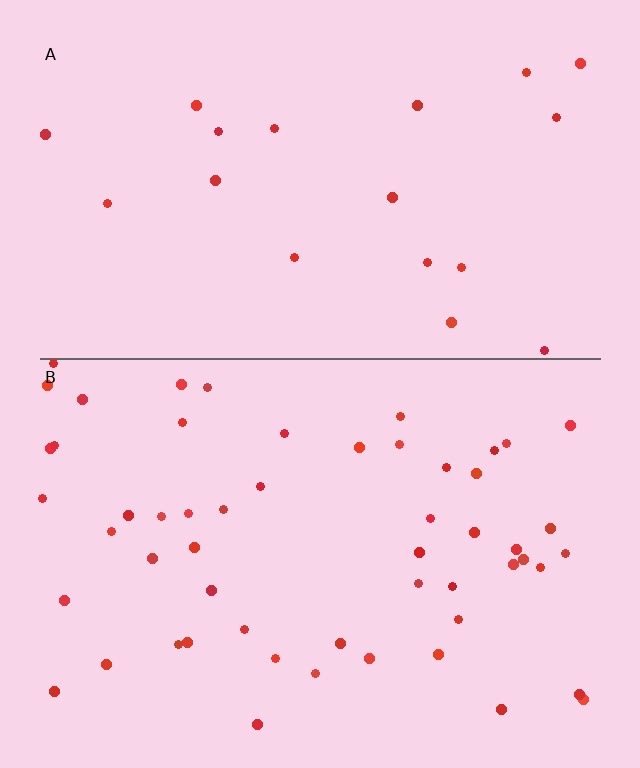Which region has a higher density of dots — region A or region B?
B (the bottom).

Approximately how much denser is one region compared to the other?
Approximately 2.9× — region B over region A.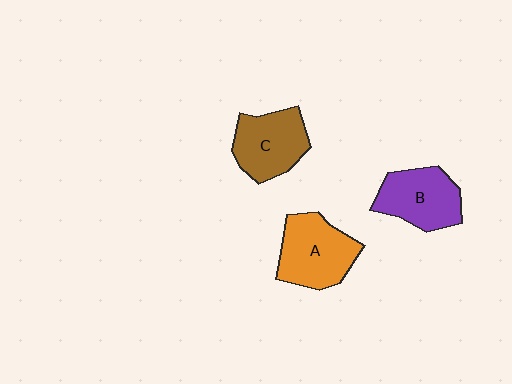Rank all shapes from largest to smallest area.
From largest to smallest: A (orange), B (purple), C (brown).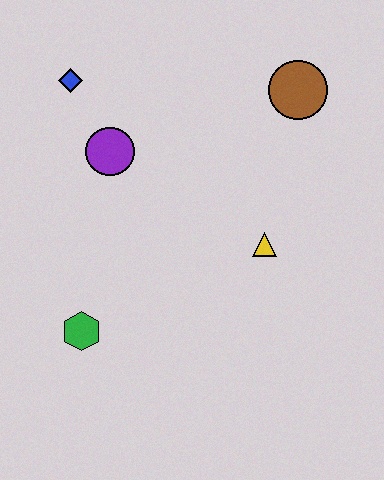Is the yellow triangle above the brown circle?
No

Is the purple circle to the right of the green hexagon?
Yes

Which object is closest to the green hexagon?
The purple circle is closest to the green hexagon.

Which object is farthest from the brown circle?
The green hexagon is farthest from the brown circle.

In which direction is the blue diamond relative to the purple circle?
The blue diamond is above the purple circle.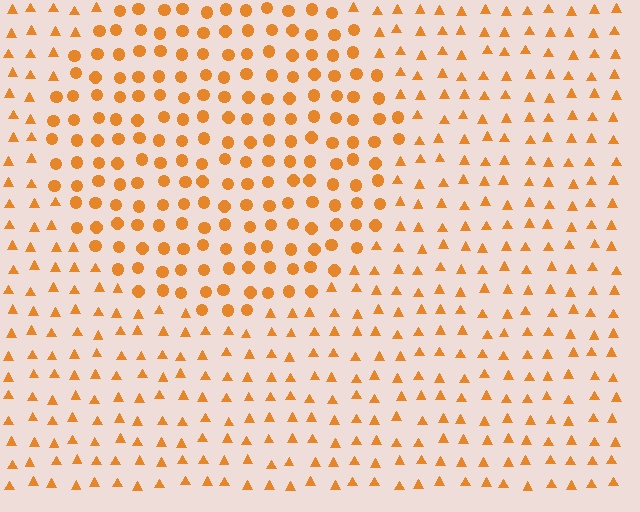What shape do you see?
I see a circle.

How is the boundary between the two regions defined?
The boundary is defined by a change in element shape: circles inside vs. triangles outside. All elements share the same color and spacing.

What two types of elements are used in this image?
The image uses circles inside the circle region and triangles outside it.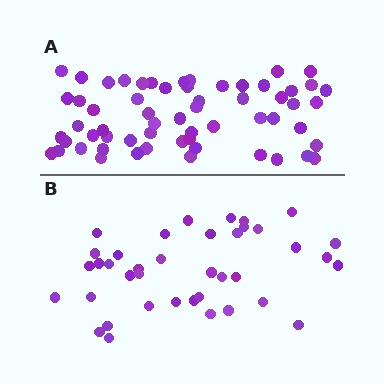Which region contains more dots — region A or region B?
Region A (the top region) has more dots.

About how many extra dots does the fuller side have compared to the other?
Region A has approximately 20 more dots than region B.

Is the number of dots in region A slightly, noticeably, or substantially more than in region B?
Region A has substantially more. The ratio is roughly 1.5 to 1.